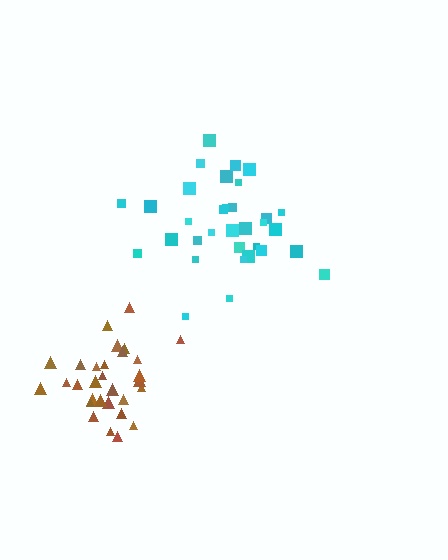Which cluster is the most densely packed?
Brown.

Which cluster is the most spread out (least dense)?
Cyan.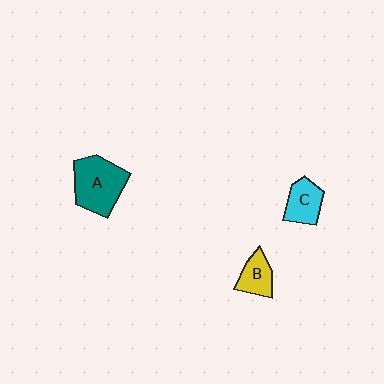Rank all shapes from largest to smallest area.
From largest to smallest: A (teal), C (cyan), B (yellow).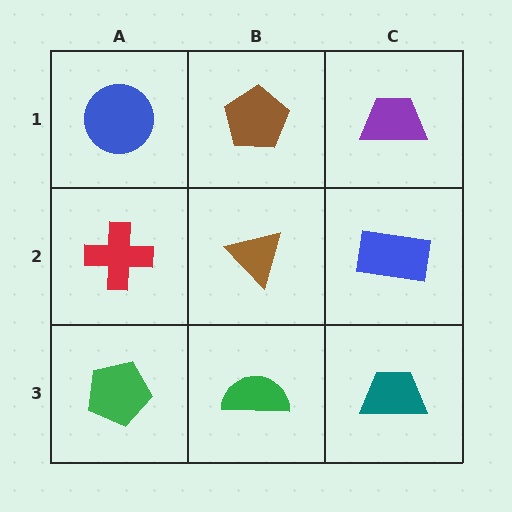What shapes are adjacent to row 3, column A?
A red cross (row 2, column A), a green semicircle (row 3, column B).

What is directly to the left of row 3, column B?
A green pentagon.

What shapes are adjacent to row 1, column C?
A blue rectangle (row 2, column C), a brown pentagon (row 1, column B).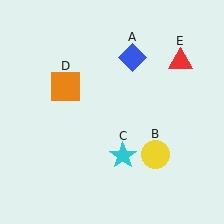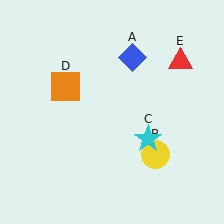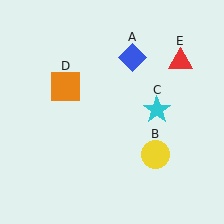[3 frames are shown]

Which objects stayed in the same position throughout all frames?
Blue diamond (object A) and yellow circle (object B) and orange square (object D) and red triangle (object E) remained stationary.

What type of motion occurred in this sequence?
The cyan star (object C) rotated counterclockwise around the center of the scene.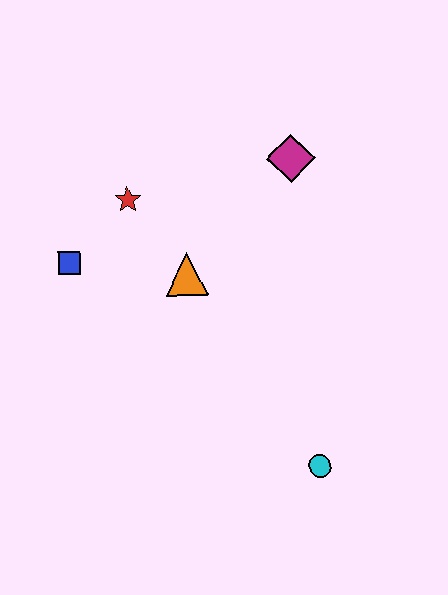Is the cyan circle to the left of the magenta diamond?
No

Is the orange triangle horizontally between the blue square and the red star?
No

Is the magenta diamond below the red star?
No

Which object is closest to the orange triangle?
The red star is closest to the orange triangle.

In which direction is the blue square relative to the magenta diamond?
The blue square is to the left of the magenta diamond.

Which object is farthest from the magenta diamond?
The cyan circle is farthest from the magenta diamond.